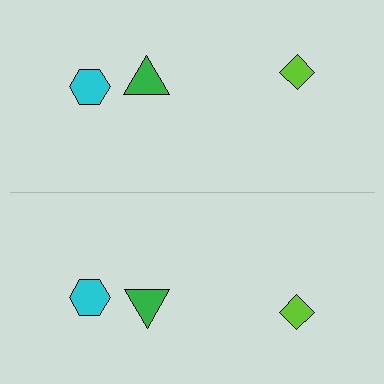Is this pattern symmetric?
Yes, this pattern has bilateral (reflection) symmetry.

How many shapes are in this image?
There are 6 shapes in this image.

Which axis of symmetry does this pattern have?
The pattern has a horizontal axis of symmetry running through the center of the image.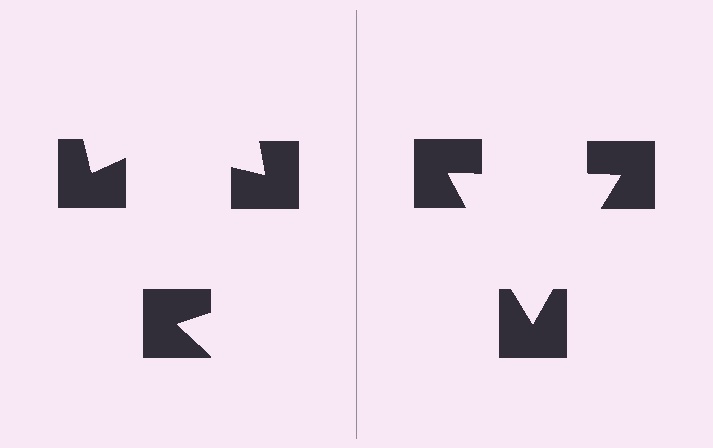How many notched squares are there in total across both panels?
6 — 3 on each side.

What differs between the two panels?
The notched squares are positioned identically on both sides; only the wedge orientations differ. On the right they align to a triangle; on the left they are misaligned.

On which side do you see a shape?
An illusory triangle appears on the right side. On the left side the wedge cuts are rotated, so no coherent shape forms.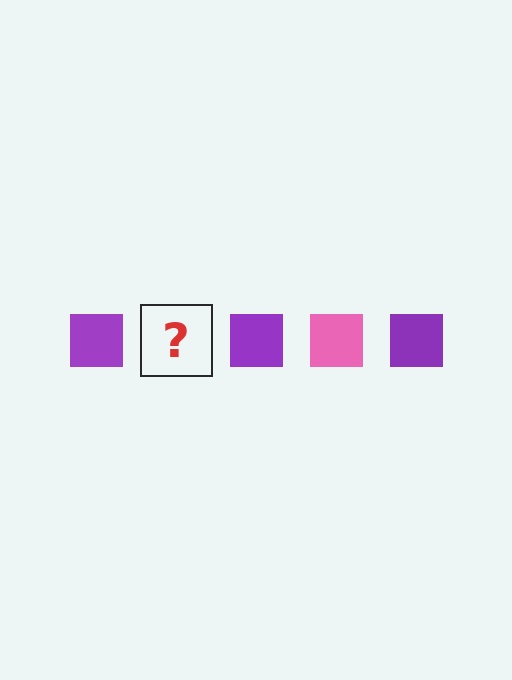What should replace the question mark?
The question mark should be replaced with a pink square.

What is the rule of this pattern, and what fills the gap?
The rule is that the pattern cycles through purple, pink squares. The gap should be filled with a pink square.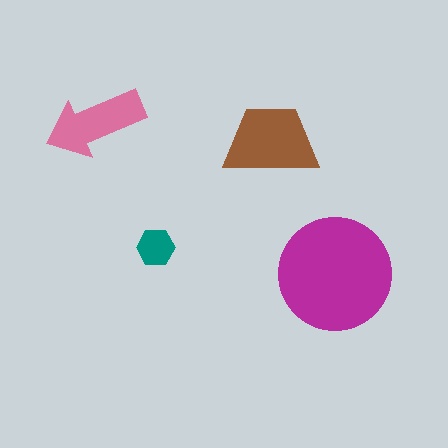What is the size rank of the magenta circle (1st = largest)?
1st.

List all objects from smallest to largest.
The teal hexagon, the pink arrow, the brown trapezoid, the magenta circle.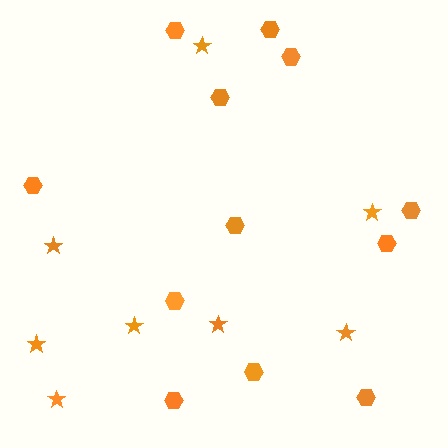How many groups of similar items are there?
There are 2 groups: one group of stars (8) and one group of hexagons (12).